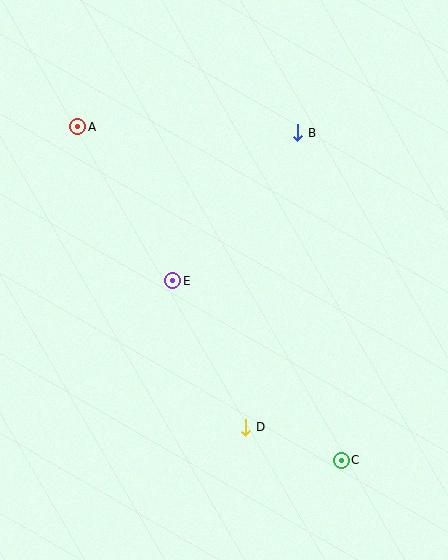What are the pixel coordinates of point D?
Point D is at (246, 427).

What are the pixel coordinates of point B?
Point B is at (298, 133).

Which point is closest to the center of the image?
Point E at (173, 281) is closest to the center.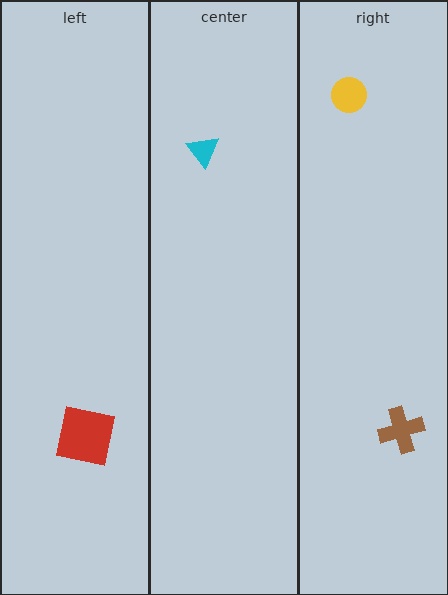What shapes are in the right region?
The yellow circle, the brown cross.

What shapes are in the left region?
The red square.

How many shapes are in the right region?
2.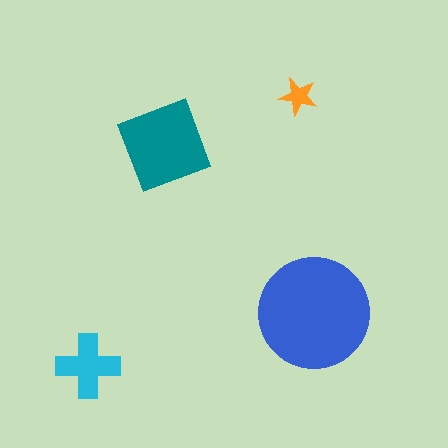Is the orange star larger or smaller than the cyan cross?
Smaller.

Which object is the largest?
The blue circle.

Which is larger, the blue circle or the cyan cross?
The blue circle.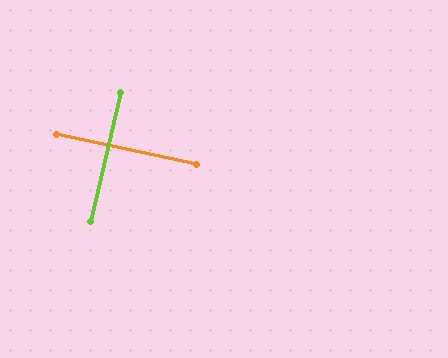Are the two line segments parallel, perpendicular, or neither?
Perpendicular — they meet at approximately 89°.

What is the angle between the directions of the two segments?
Approximately 89 degrees.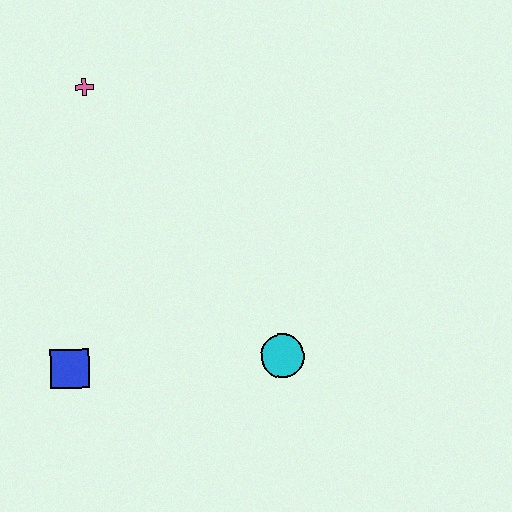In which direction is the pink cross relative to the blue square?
The pink cross is above the blue square.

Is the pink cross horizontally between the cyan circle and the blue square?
Yes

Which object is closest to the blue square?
The cyan circle is closest to the blue square.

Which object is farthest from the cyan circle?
The pink cross is farthest from the cyan circle.